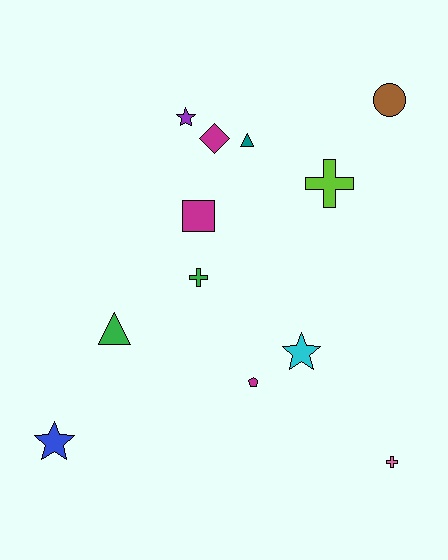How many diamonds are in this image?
There is 1 diamond.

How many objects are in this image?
There are 12 objects.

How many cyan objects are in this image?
There is 1 cyan object.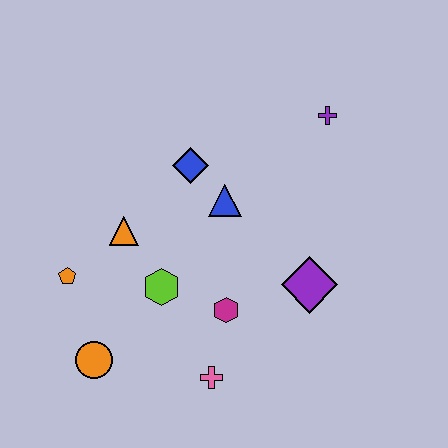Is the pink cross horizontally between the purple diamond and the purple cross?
No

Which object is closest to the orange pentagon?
The orange triangle is closest to the orange pentagon.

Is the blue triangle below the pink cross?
No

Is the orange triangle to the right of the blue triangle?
No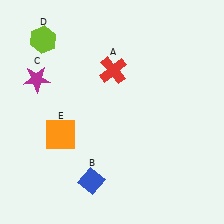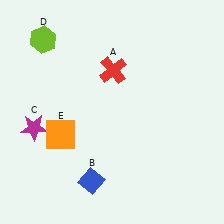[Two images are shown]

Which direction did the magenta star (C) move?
The magenta star (C) moved down.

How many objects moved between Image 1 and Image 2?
1 object moved between the two images.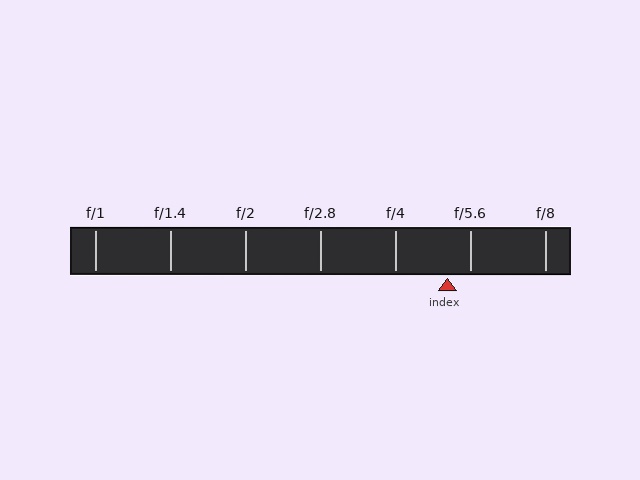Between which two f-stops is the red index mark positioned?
The index mark is between f/4 and f/5.6.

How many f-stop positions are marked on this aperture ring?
There are 7 f-stop positions marked.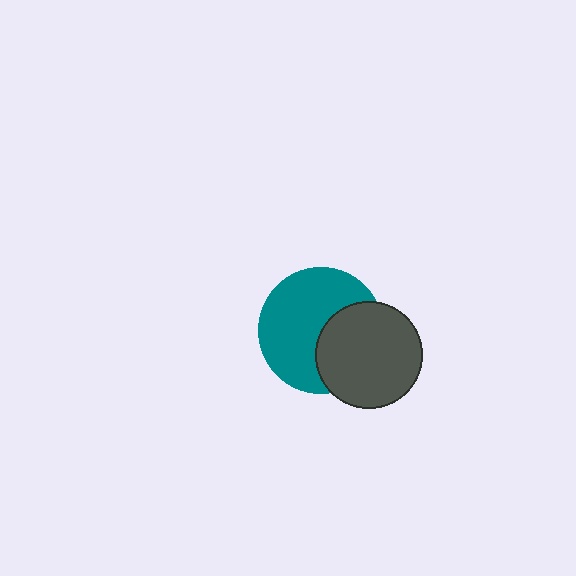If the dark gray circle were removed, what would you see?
You would see the complete teal circle.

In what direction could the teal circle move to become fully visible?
The teal circle could move left. That would shift it out from behind the dark gray circle entirely.